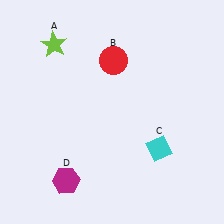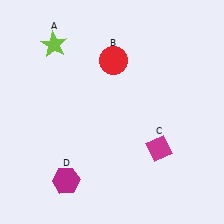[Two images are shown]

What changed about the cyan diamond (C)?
In Image 1, C is cyan. In Image 2, it changed to magenta.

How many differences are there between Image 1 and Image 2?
There is 1 difference between the two images.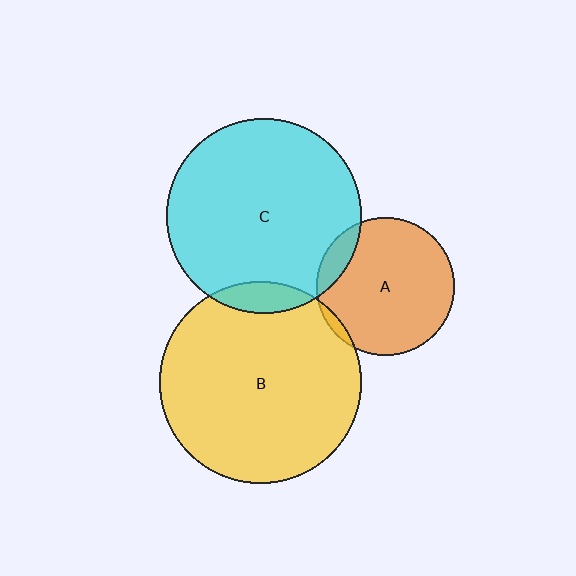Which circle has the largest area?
Circle B (yellow).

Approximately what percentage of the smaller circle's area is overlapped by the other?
Approximately 10%.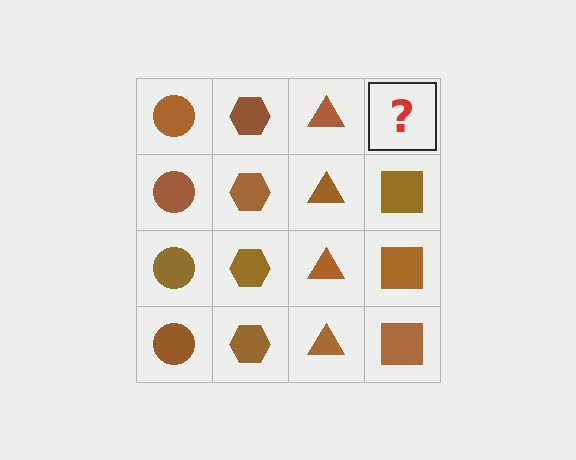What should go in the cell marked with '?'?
The missing cell should contain a brown square.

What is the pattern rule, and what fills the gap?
The rule is that each column has a consistent shape. The gap should be filled with a brown square.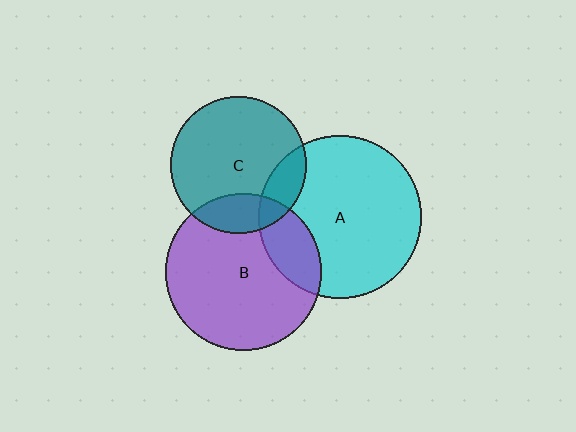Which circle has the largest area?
Circle A (cyan).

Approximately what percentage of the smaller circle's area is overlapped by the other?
Approximately 15%.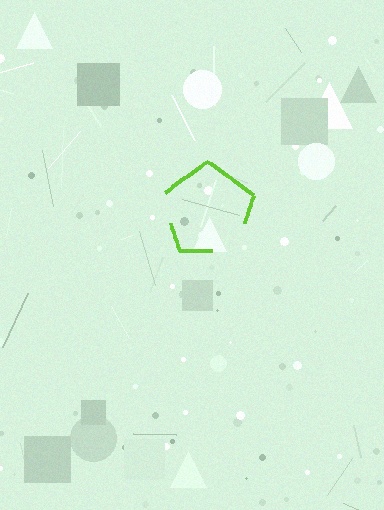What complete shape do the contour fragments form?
The contour fragments form a pentagon.